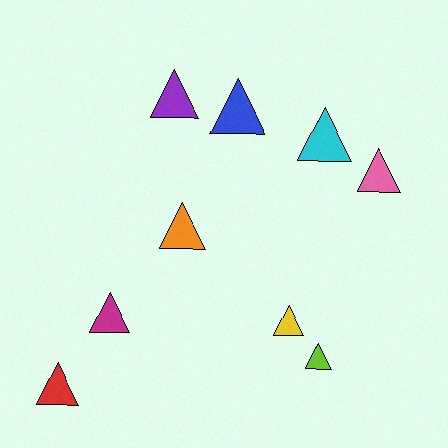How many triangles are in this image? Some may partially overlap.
There are 9 triangles.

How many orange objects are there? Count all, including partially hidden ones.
There is 1 orange object.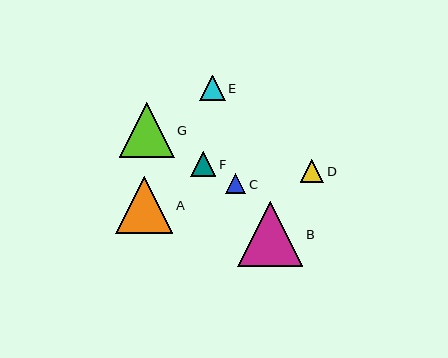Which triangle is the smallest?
Triangle C is the smallest with a size of approximately 20 pixels.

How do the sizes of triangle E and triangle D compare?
Triangle E and triangle D are approximately the same size.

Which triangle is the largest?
Triangle B is the largest with a size of approximately 65 pixels.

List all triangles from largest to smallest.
From largest to smallest: B, A, G, E, F, D, C.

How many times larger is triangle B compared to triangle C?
Triangle B is approximately 3.2 times the size of triangle C.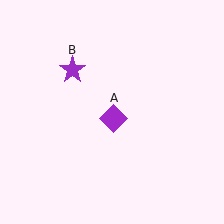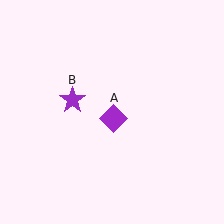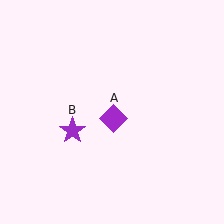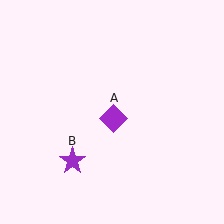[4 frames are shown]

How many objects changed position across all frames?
1 object changed position: purple star (object B).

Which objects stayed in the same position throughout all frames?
Purple diamond (object A) remained stationary.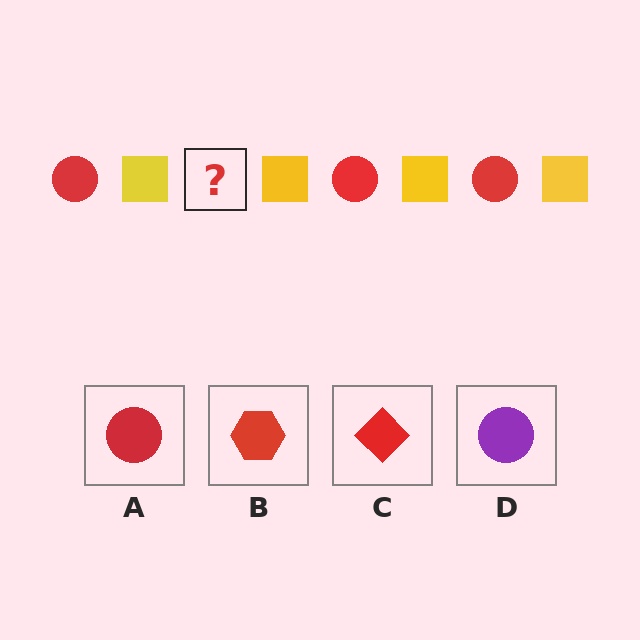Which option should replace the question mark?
Option A.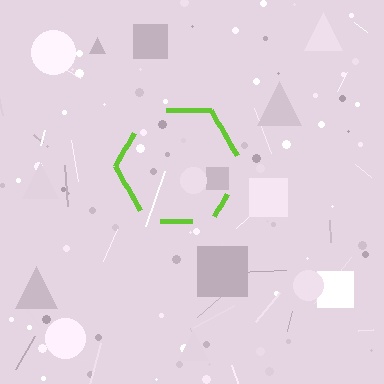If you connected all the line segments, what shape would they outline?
They would outline a hexagon.